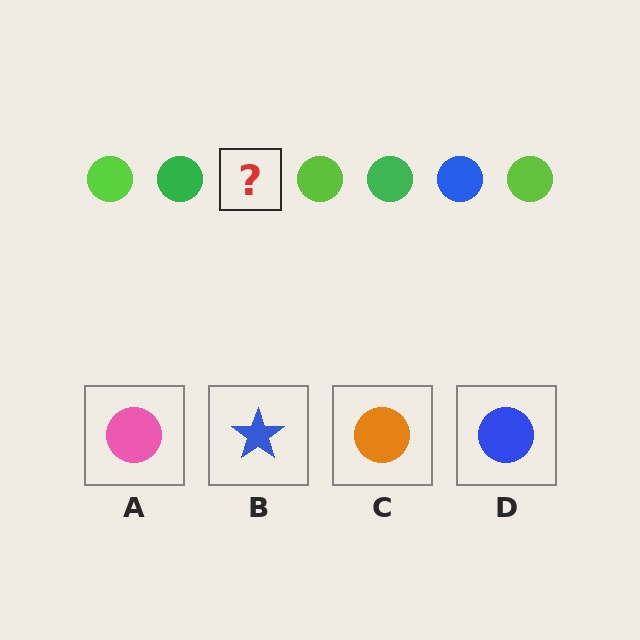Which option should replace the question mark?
Option D.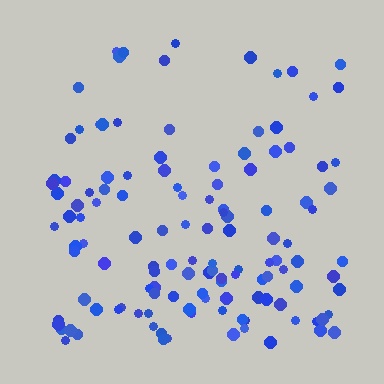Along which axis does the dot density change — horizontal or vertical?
Vertical.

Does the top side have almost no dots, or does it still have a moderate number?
Still a moderate number, just noticeably fewer than the bottom.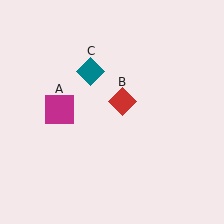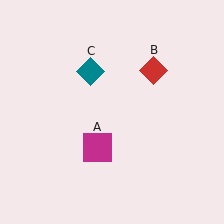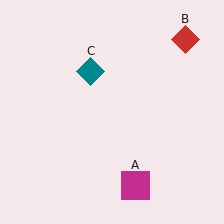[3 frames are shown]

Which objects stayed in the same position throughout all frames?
Teal diamond (object C) remained stationary.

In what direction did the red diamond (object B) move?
The red diamond (object B) moved up and to the right.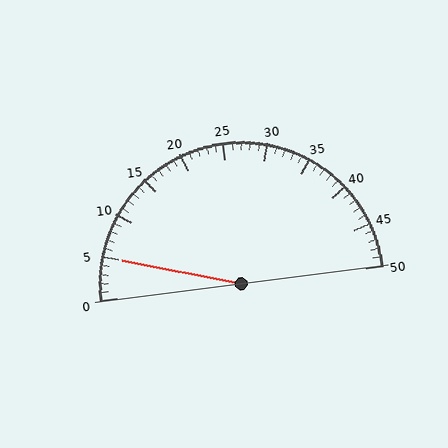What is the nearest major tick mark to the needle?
The nearest major tick mark is 5.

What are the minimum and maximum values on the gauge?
The gauge ranges from 0 to 50.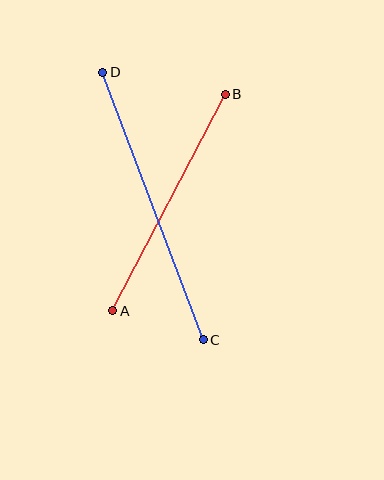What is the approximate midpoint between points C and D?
The midpoint is at approximately (153, 206) pixels.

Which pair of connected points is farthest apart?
Points C and D are farthest apart.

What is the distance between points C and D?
The distance is approximately 285 pixels.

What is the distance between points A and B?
The distance is approximately 244 pixels.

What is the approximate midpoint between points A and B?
The midpoint is at approximately (169, 203) pixels.